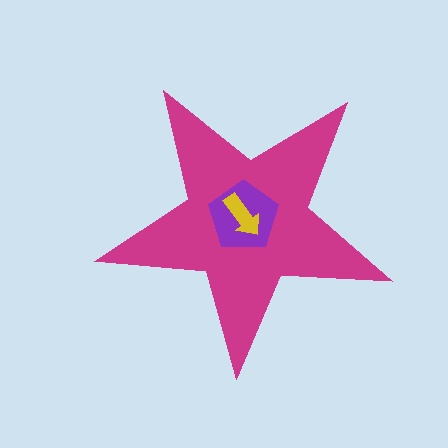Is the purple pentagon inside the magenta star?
Yes.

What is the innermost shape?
The yellow arrow.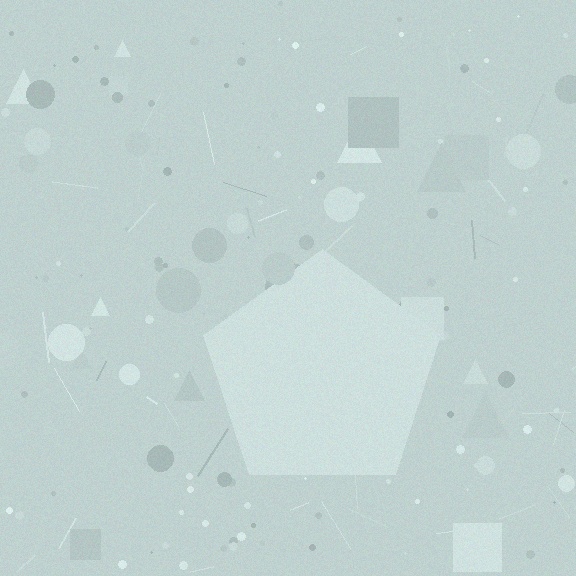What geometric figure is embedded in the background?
A pentagon is embedded in the background.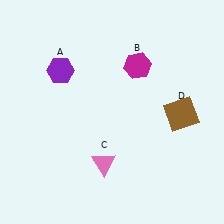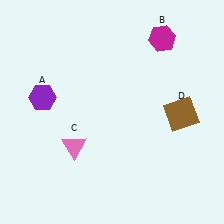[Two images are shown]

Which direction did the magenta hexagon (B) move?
The magenta hexagon (B) moved up.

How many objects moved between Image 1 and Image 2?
3 objects moved between the two images.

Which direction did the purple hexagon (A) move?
The purple hexagon (A) moved down.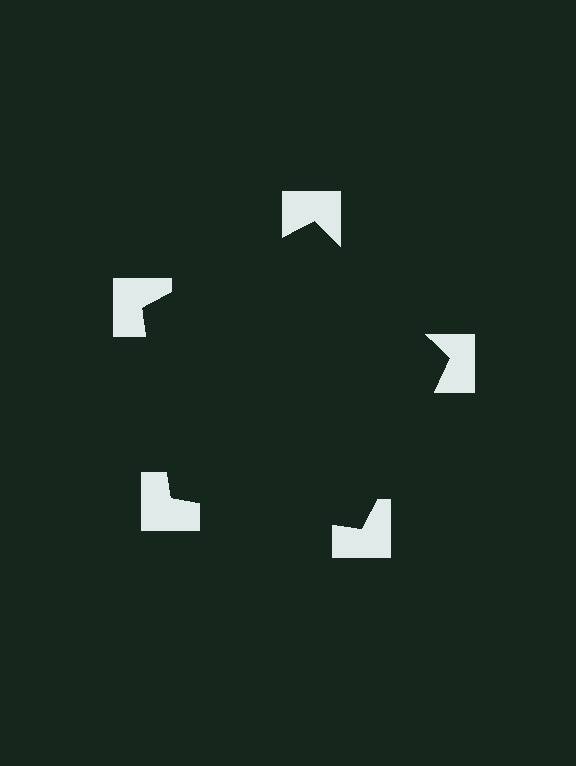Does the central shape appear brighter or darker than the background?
It typically appears slightly darker than the background, even though no actual brightness change is drawn.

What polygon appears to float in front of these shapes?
An illusory pentagon — its edges are inferred from the aligned wedge cuts in the notched squares, not physically drawn.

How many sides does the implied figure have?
5 sides.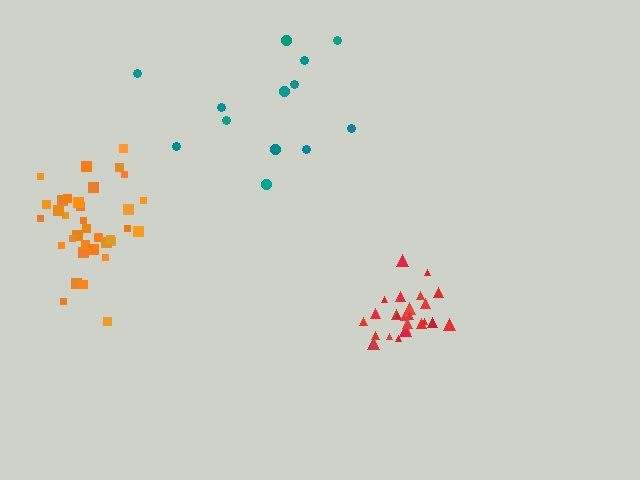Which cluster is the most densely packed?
Red.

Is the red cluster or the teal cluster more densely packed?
Red.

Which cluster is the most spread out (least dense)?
Teal.